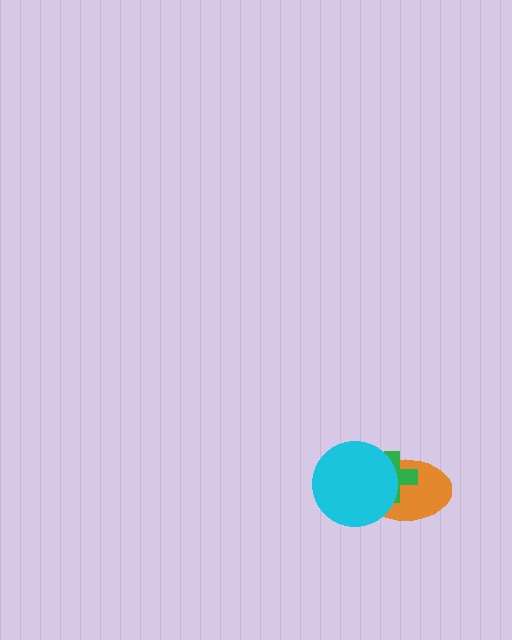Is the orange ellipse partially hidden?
Yes, it is partially covered by another shape.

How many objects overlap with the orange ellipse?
2 objects overlap with the orange ellipse.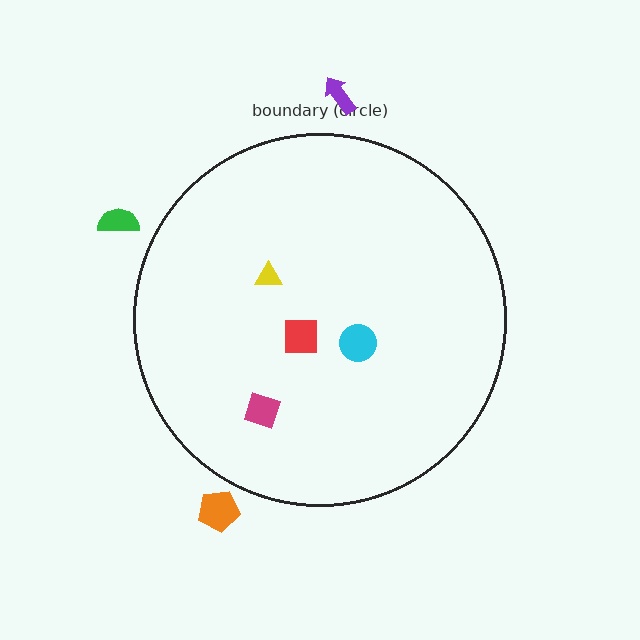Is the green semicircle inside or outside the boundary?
Outside.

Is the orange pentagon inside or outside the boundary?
Outside.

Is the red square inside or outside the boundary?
Inside.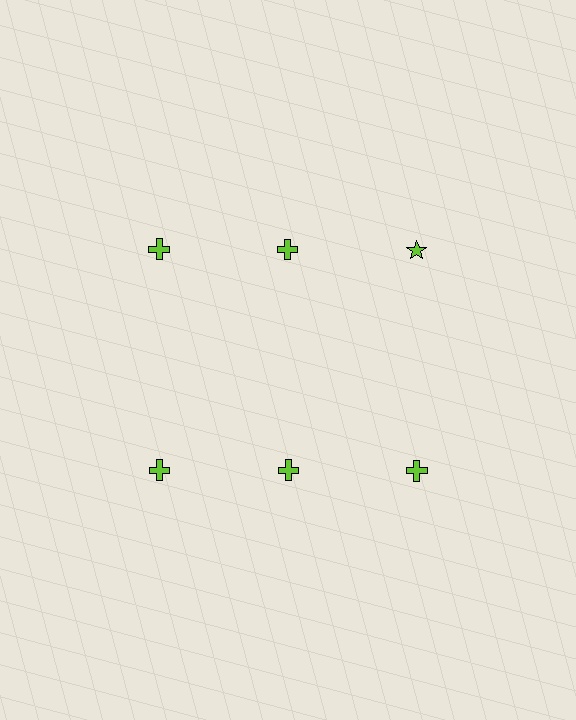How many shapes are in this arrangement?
There are 6 shapes arranged in a grid pattern.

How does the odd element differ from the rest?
It has a different shape: star instead of cross.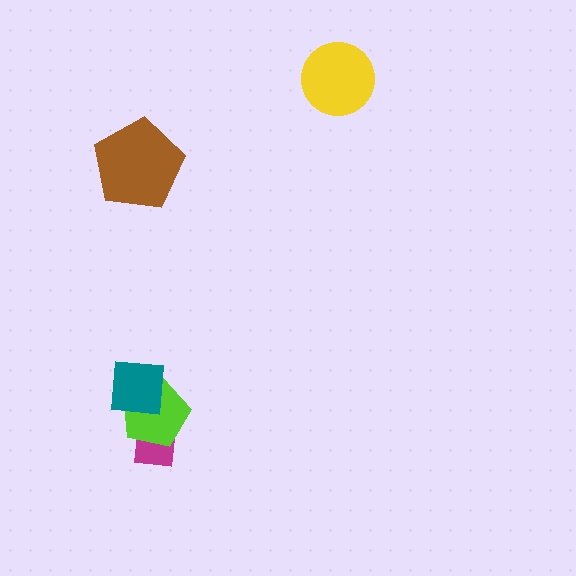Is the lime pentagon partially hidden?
Yes, it is partially covered by another shape.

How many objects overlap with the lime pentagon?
2 objects overlap with the lime pentagon.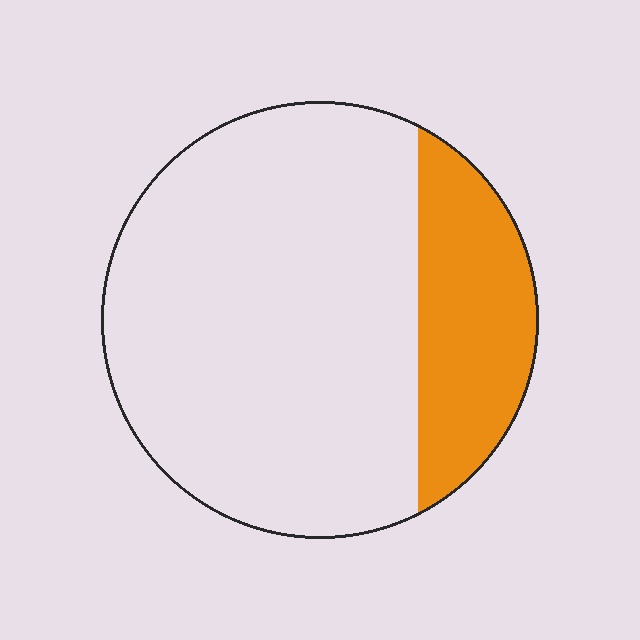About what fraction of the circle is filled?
About one fifth (1/5).